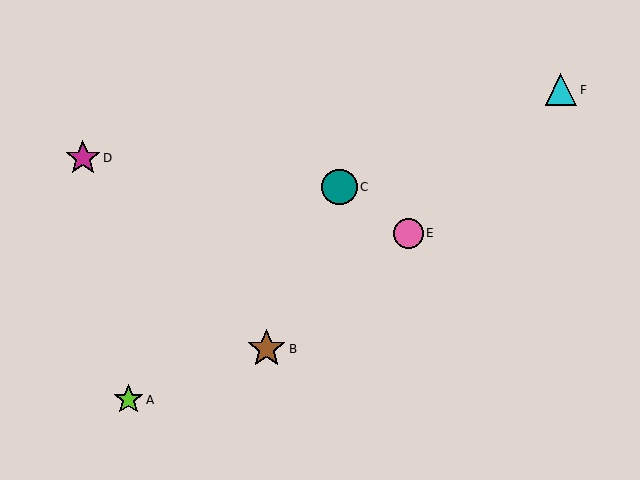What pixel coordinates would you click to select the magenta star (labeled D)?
Click at (83, 158) to select the magenta star D.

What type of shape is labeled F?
Shape F is a cyan triangle.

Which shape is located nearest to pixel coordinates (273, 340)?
The brown star (labeled B) at (267, 349) is nearest to that location.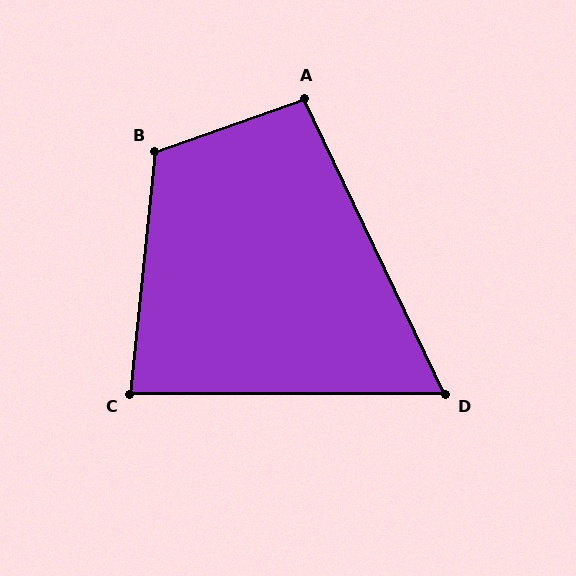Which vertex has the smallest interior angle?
D, at approximately 64 degrees.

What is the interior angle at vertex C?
Approximately 84 degrees (acute).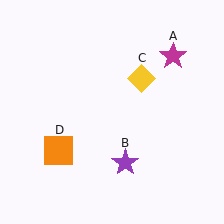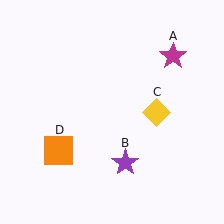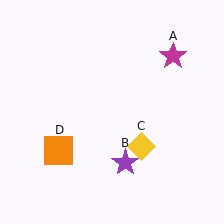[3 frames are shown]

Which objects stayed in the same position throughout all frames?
Magenta star (object A) and purple star (object B) and orange square (object D) remained stationary.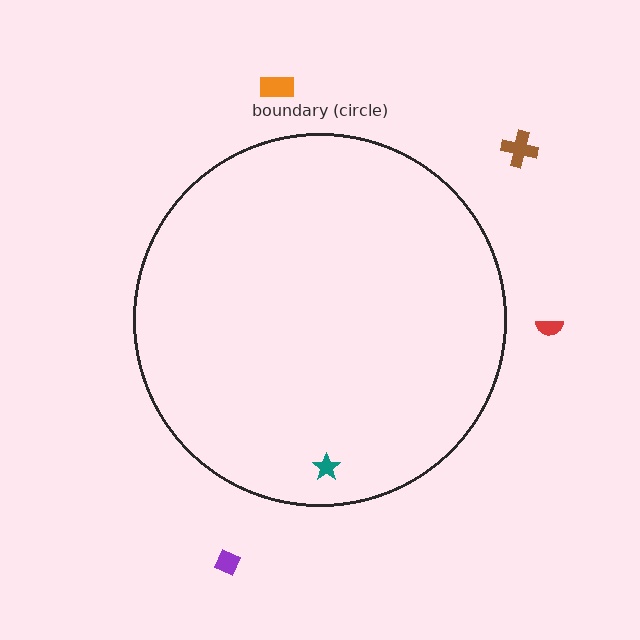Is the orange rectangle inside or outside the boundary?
Outside.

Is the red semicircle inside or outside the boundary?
Outside.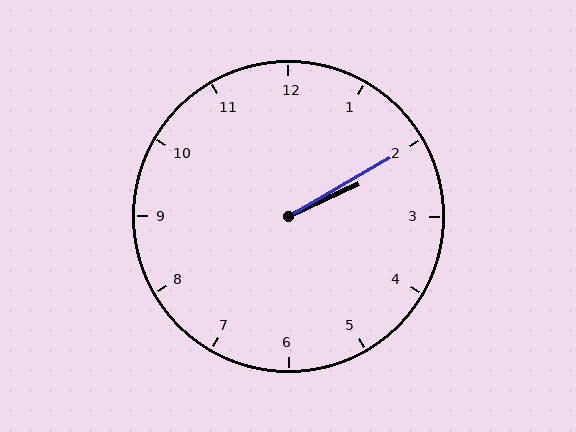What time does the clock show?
2:10.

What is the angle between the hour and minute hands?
Approximately 5 degrees.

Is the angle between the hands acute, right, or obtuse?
It is acute.